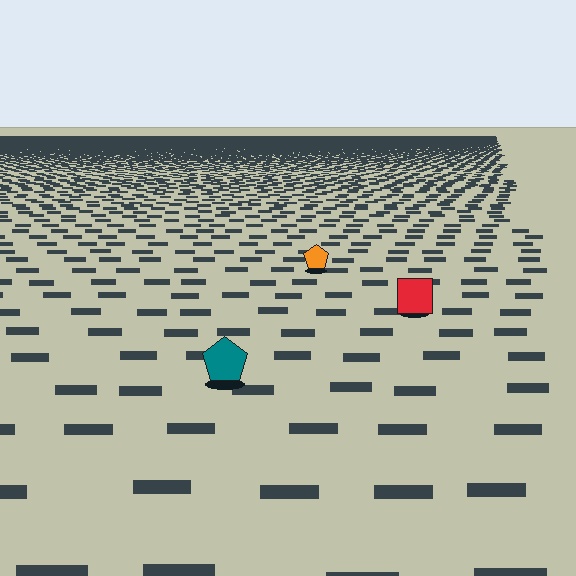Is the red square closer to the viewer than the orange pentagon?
Yes. The red square is closer — you can tell from the texture gradient: the ground texture is coarser near it.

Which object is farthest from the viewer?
The orange pentagon is farthest from the viewer. It appears smaller and the ground texture around it is denser.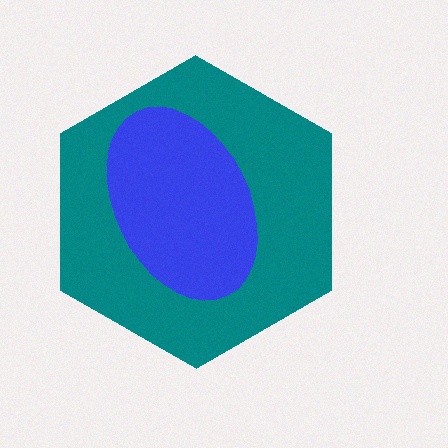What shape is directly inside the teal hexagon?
The blue ellipse.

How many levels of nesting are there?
2.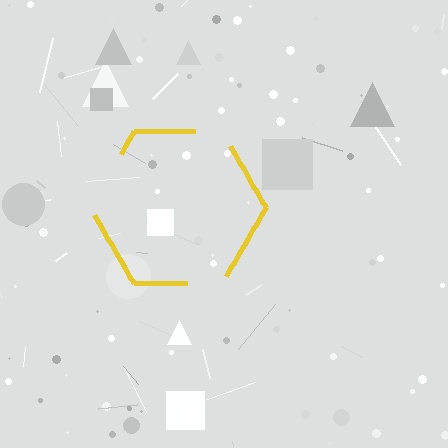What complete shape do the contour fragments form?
The contour fragments form a hexagon.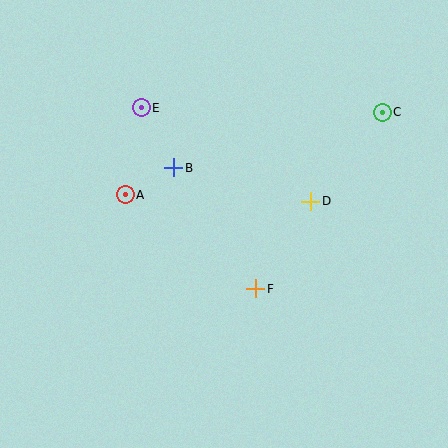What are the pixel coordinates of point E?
Point E is at (141, 108).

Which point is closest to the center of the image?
Point F at (256, 289) is closest to the center.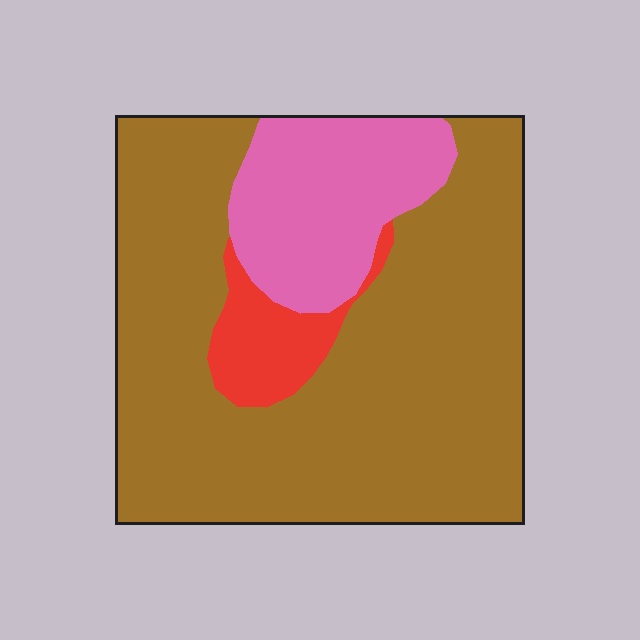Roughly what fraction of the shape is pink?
Pink takes up less than a quarter of the shape.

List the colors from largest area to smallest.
From largest to smallest: brown, pink, red.